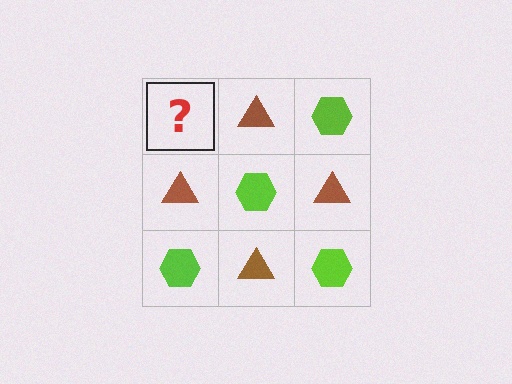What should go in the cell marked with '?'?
The missing cell should contain a lime hexagon.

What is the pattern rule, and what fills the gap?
The rule is that it alternates lime hexagon and brown triangle in a checkerboard pattern. The gap should be filled with a lime hexagon.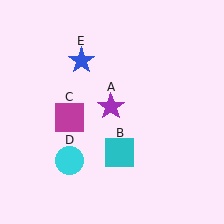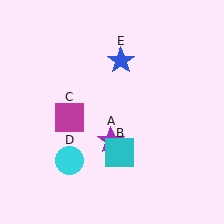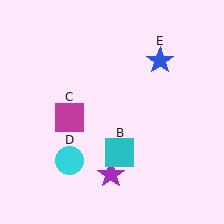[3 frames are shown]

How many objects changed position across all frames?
2 objects changed position: purple star (object A), blue star (object E).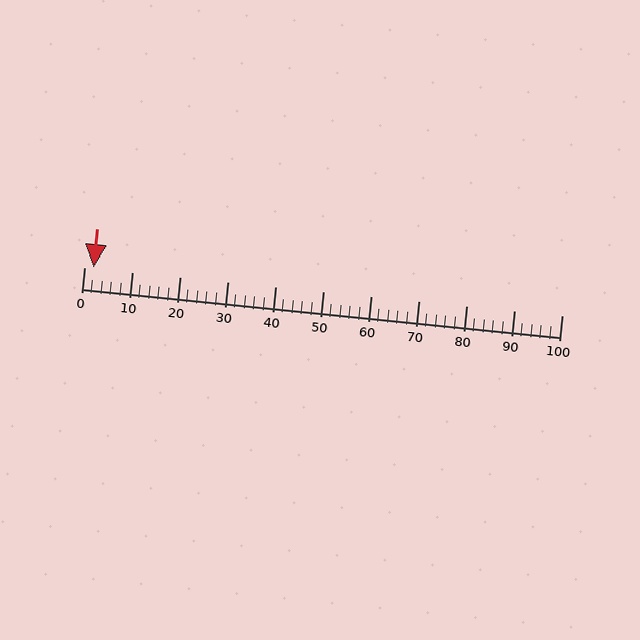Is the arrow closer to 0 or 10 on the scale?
The arrow is closer to 0.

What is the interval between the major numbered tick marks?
The major tick marks are spaced 10 units apart.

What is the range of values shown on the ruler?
The ruler shows values from 0 to 100.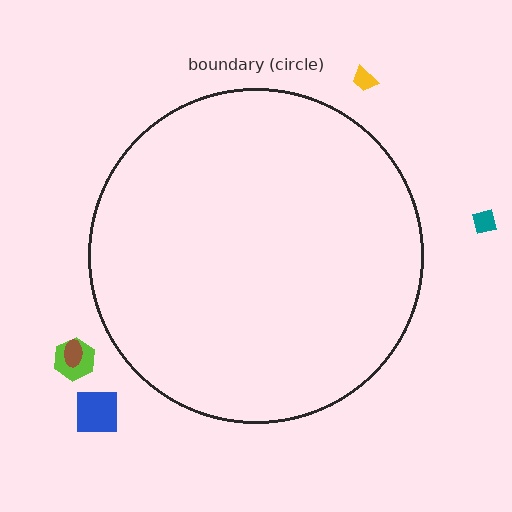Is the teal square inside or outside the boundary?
Outside.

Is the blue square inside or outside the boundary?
Outside.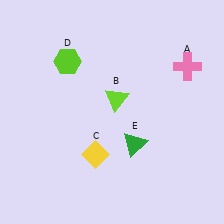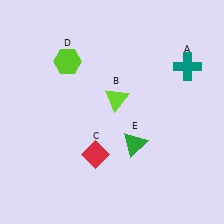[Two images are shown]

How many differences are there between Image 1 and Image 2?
There are 2 differences between the two images.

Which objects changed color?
A changed from pink to teal. C changed from yellow to red.